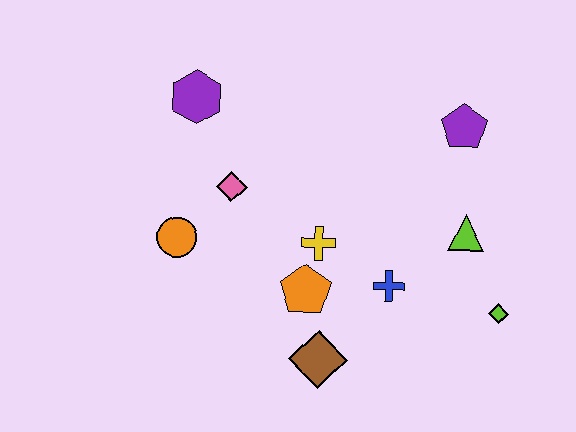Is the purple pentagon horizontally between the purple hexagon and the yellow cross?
No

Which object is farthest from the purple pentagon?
The orange circle is farthest from the purple pentagon.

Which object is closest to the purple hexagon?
The pink diamond is closest to the purple hexagon.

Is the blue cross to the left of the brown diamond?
No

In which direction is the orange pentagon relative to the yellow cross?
The orange pentagon is below the yellow cross.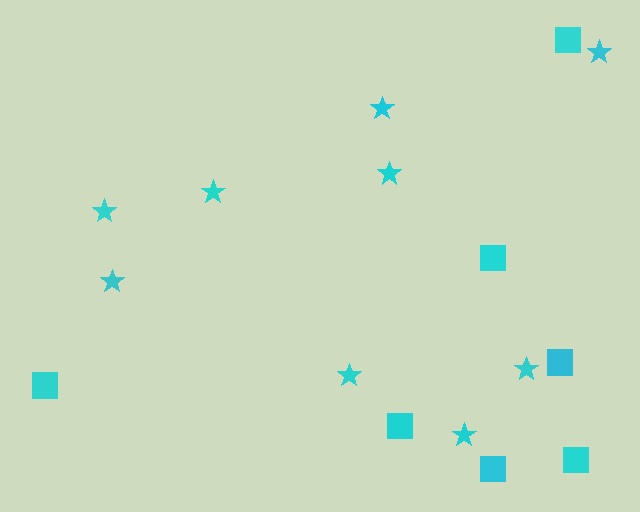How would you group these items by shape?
There are 2 groups: one group of stars (9) and one group of squares (7).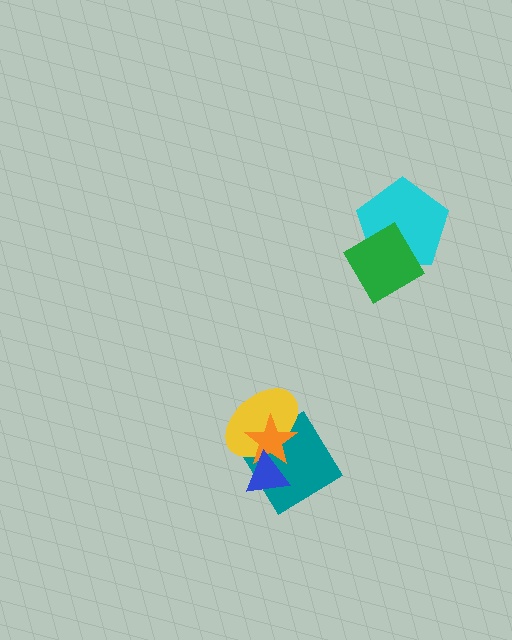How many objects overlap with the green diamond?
1 object overlaps with the green diamond.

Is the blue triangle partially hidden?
No, no other shape covers it.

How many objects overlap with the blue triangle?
3 objects overlap with the blue triangle.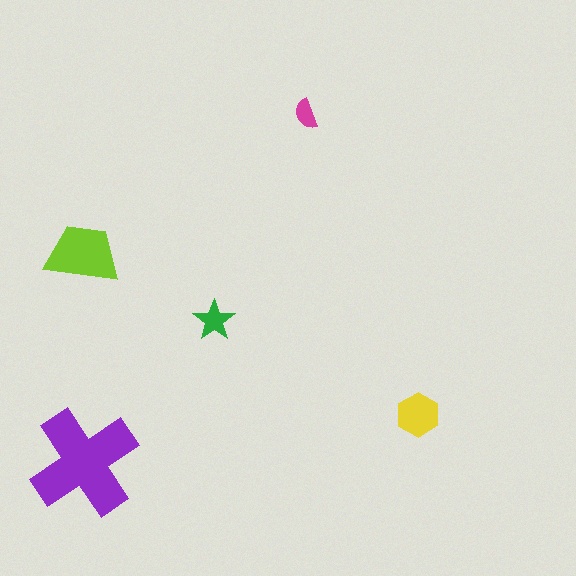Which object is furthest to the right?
The yellow hexagon is rightmost.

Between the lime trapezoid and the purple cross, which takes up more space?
The purple cross.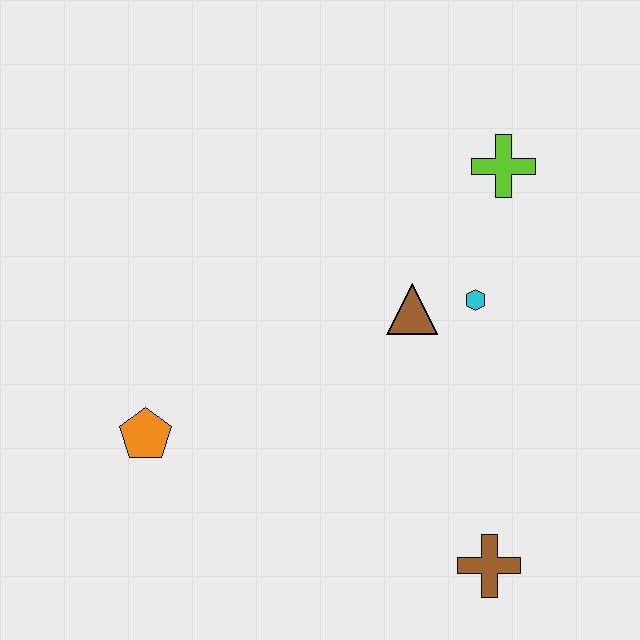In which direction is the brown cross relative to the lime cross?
The brown cross is below the lime cross.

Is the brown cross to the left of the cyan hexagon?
No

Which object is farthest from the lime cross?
The orange pentagon is farthest from the lime cross.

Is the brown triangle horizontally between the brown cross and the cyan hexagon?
No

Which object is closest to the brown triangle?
The cyan hexagon is closest to the brown triangle.